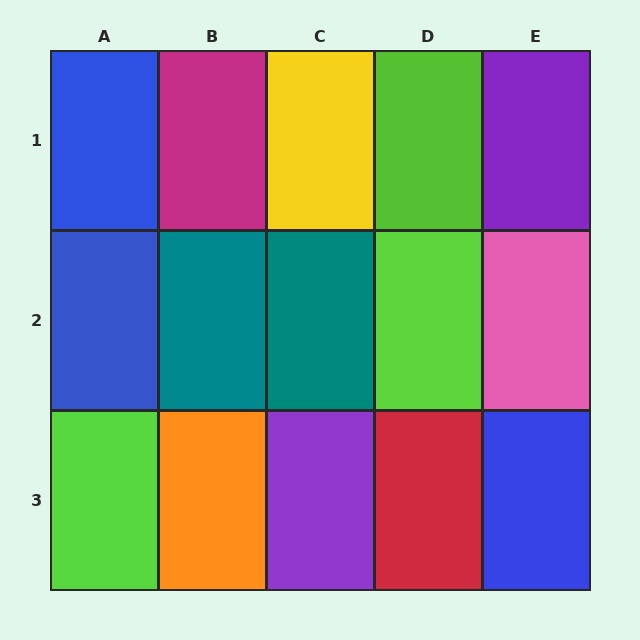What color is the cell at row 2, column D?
Lime.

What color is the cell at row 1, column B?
Magenta.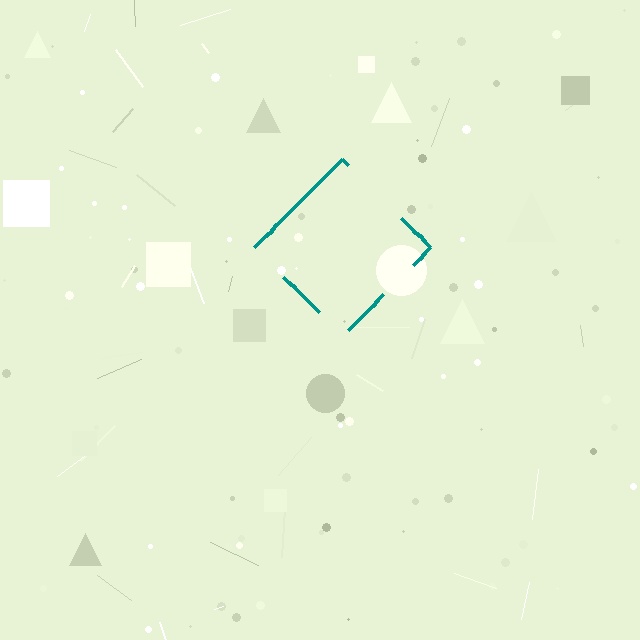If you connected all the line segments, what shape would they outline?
They would outline a diamond.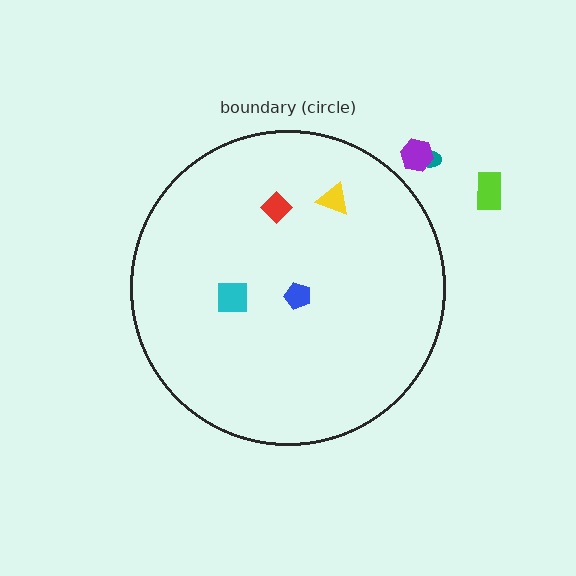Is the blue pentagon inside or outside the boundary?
Inside.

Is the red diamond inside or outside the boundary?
Inside.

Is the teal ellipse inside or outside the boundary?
Outside.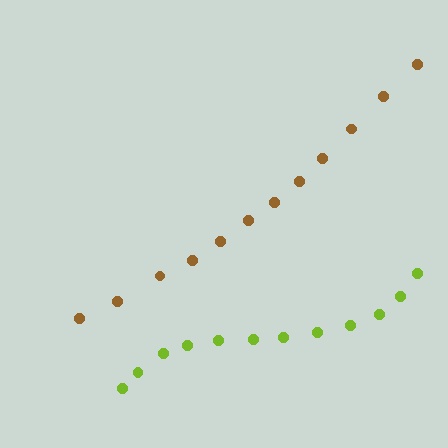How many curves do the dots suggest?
There are 2 distinct paths.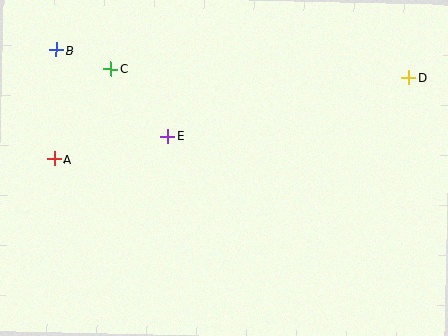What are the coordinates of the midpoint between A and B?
The midpoint between A and B is at (55, 104).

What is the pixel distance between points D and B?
The distance between D and B is 353 pixels.